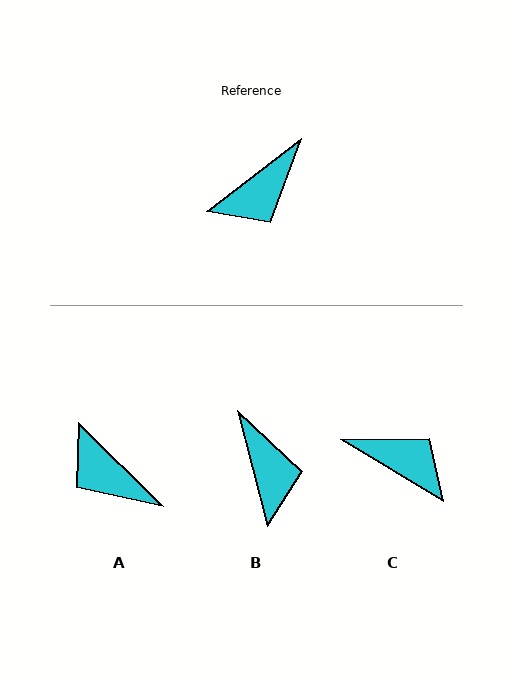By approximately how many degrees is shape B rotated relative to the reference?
Approximately 67 degrees counter-clockwise.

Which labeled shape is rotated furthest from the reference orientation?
C, about 111 degrees away.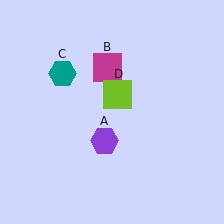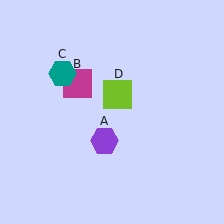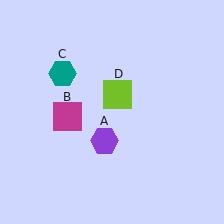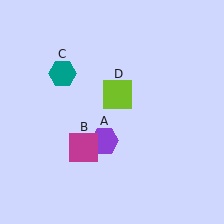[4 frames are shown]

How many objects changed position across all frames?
1 object changed position: magenta square (object B).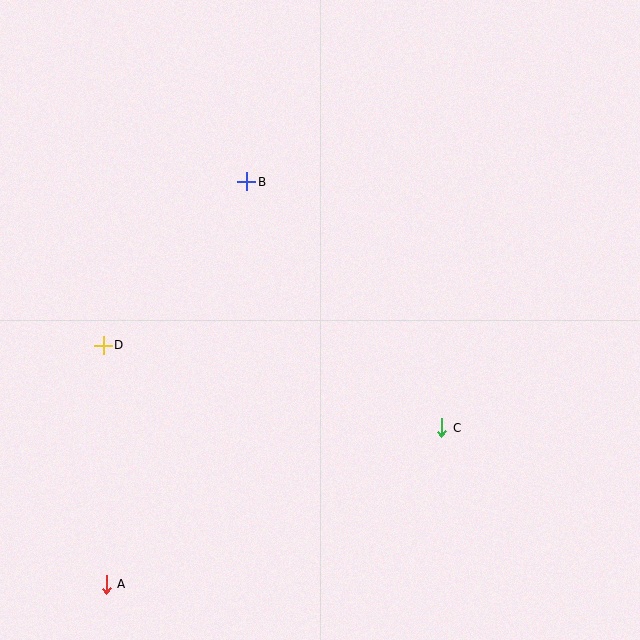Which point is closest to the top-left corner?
Point B is closest to the top-left corner.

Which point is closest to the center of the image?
Point B at (247, 182) is closest to the center.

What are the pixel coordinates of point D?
Point D is at (103, 345).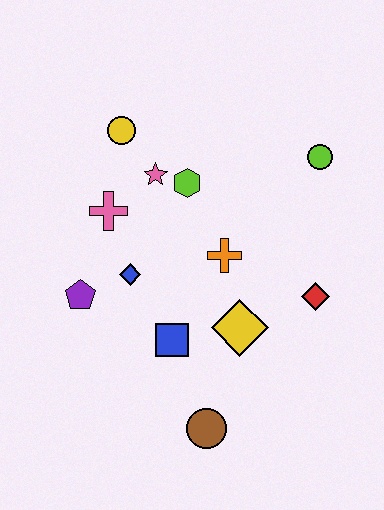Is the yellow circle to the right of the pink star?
No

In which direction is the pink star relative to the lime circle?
The pink star is to the left of the lime circle.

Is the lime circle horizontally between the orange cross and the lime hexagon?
No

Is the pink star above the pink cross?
Yes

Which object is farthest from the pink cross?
The brown circle is farthest from the pink cross.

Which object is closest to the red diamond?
The yellow diamond is closest to the red diamond.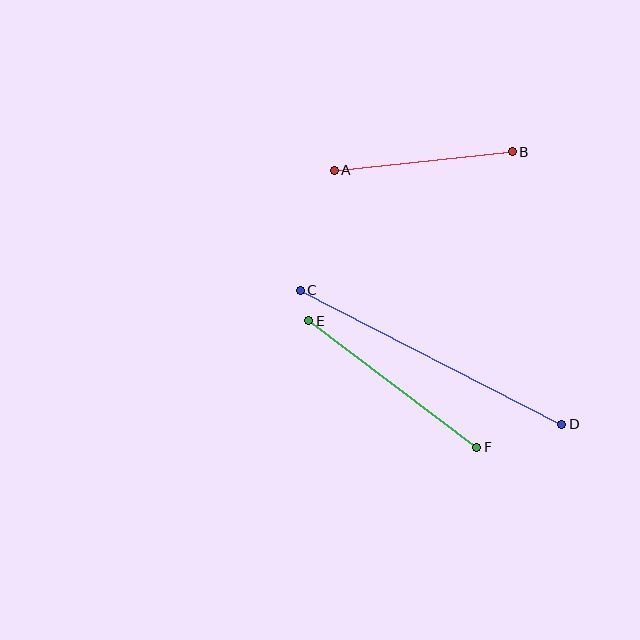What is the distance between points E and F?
The distance is approximately 210 pixels.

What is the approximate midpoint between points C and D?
The midpoint is at approximately (431, 357) pixels.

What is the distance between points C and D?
The distance is approximately 294 pixels.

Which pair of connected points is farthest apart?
Points C and D are farthest apart.